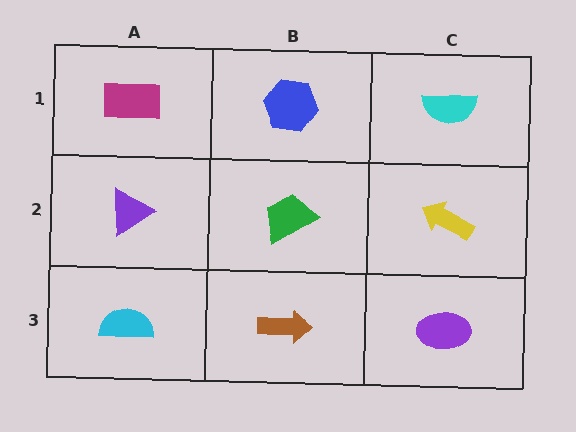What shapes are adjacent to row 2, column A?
A magenta rectangle (row 1, column A), a cyan semicircle (row 3, column A), a green trapezoid (row 2, column B).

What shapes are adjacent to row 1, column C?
A yellow arrow (row 2, column C), a blue hexagon (row 1, column B).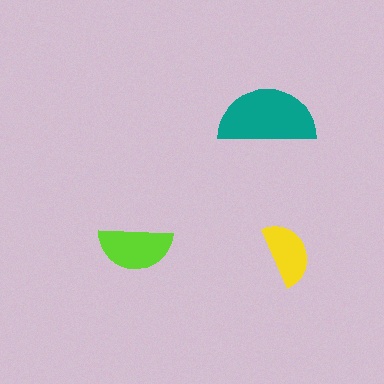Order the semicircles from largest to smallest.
the teal one, the lime one, the yellow one.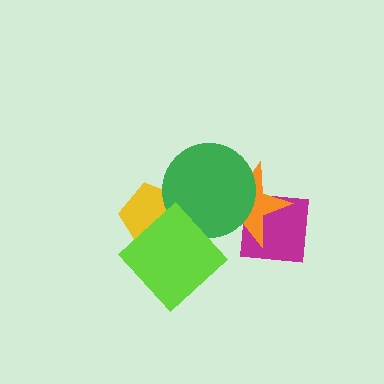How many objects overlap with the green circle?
4 objects overlap with the green circle.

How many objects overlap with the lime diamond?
2 objects overlap with the lime diamond.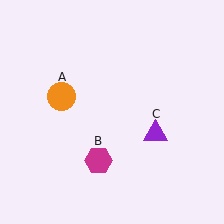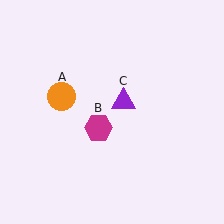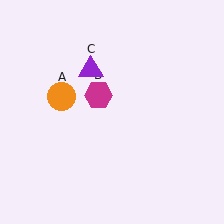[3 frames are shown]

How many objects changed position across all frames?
2 objects changed position: magenta hexagon (object B), purple triangle (object C).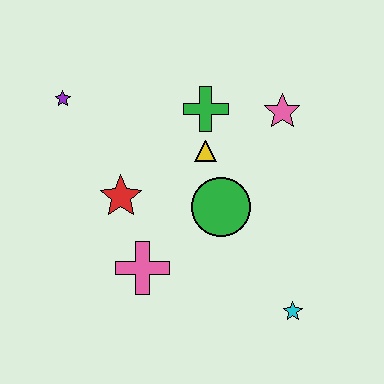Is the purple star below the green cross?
No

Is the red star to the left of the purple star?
No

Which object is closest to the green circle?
The yellow triangle is closest to the green circle.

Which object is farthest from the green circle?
The purple star is farthest from the green circle.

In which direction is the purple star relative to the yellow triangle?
The purple star is to the left of the yellow triangle.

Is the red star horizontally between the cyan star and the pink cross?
No